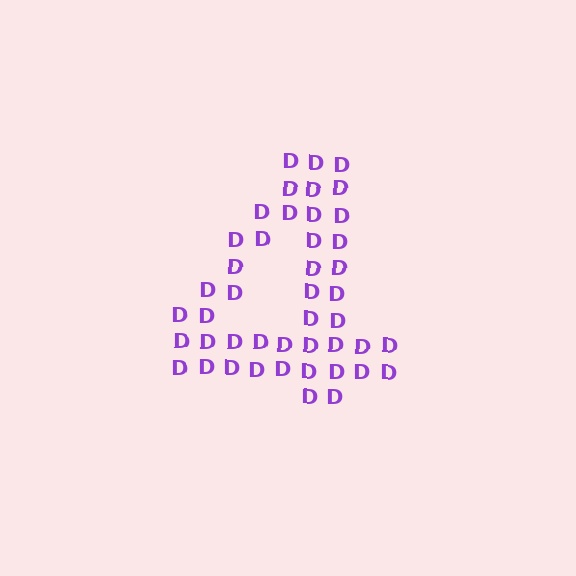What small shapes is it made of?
It is made of small letter D's.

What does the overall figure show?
The overall figure shows the digit 4.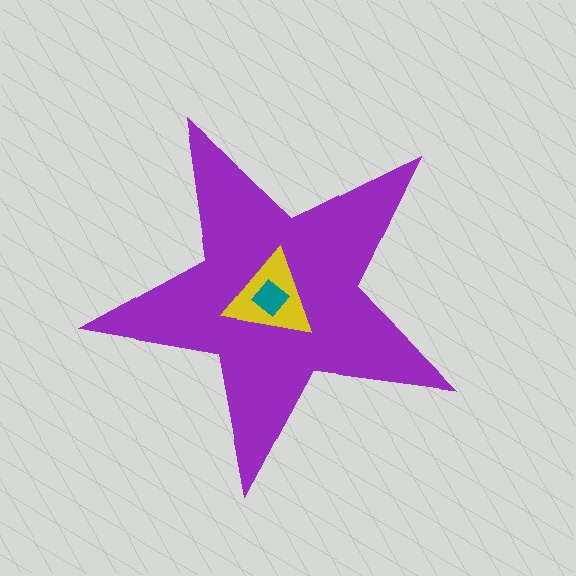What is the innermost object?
The teal diamond.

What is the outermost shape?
The purple star.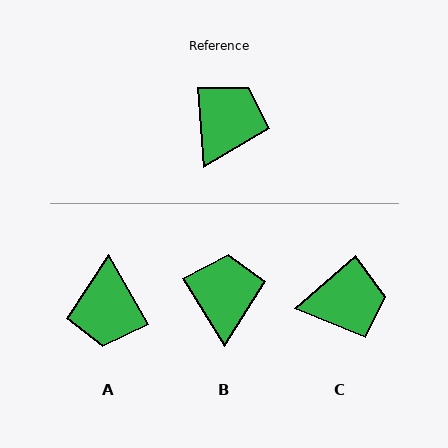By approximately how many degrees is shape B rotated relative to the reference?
Approximately 27 degrees counter-clockwise.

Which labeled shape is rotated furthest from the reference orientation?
A, about 154 degrees away.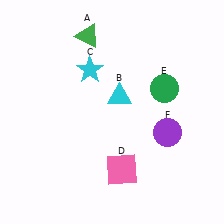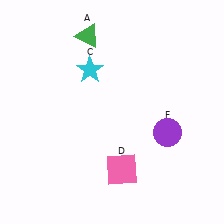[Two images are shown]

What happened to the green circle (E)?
The green circle (E) was removed in Image 2. It was in the top-right area of Image 1.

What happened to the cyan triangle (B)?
The cyan triangle (B) was removed in Image 2. It was in the top-right area of Image 1.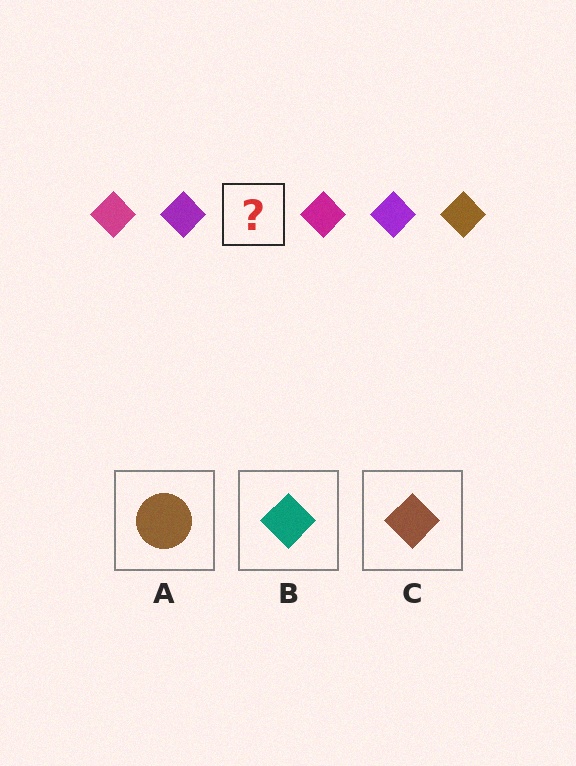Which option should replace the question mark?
Option C.